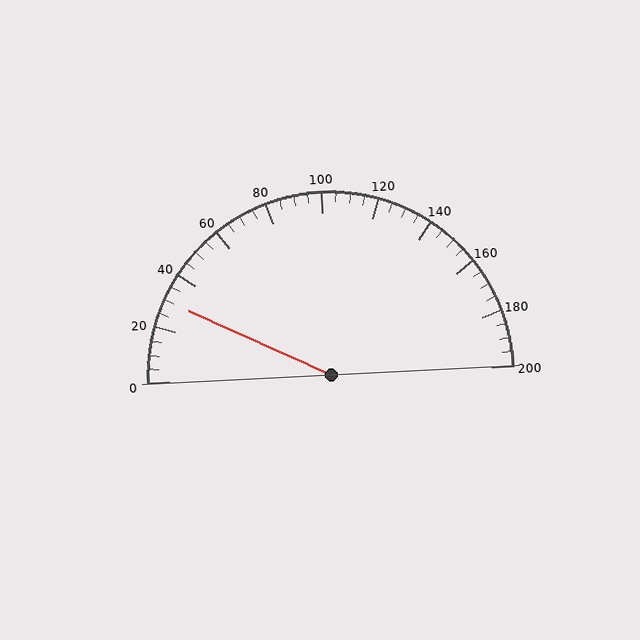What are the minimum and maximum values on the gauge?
The gauge ranges from 0 to 200.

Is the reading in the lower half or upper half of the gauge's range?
The reading is in the lower half of the range (0 to 200).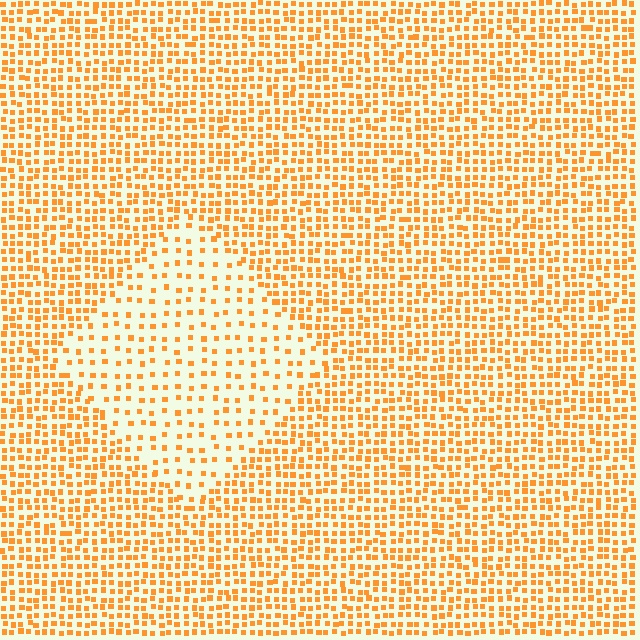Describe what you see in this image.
The image contains small orange elements arranged at two different densities. A diamond-shaped region is visible where the elements are less densely packed than the surrounding area.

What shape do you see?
I see a diamond.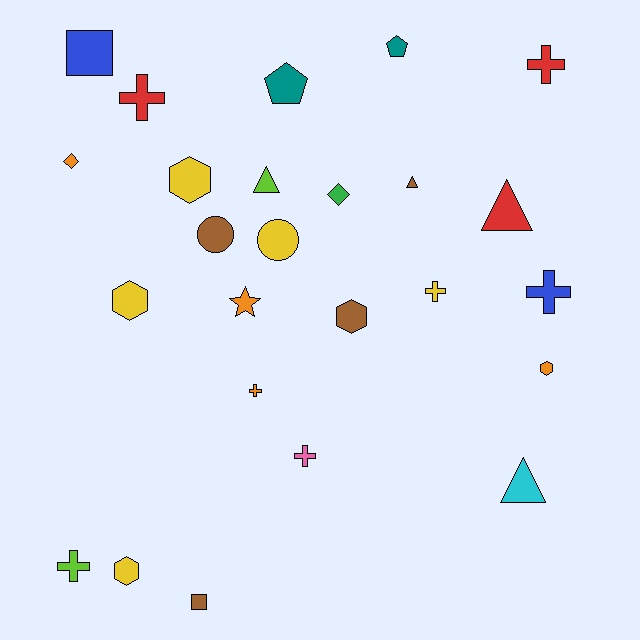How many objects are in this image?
There are 25 objects.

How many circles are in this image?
There are 2 circles.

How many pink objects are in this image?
There is 1 pink object.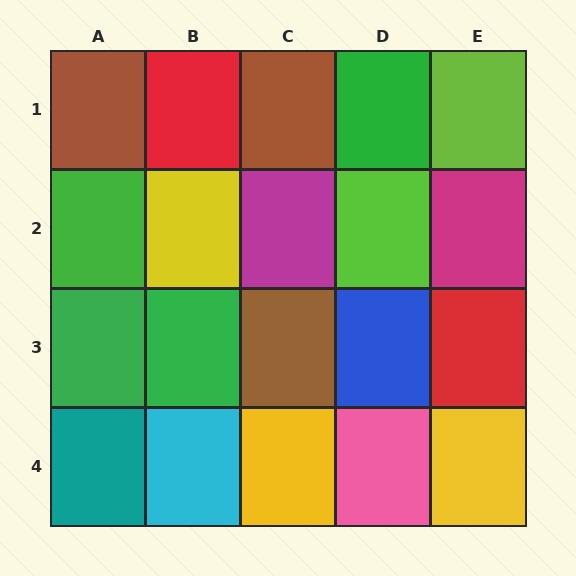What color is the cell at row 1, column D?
Green.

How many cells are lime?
2 cells are lime.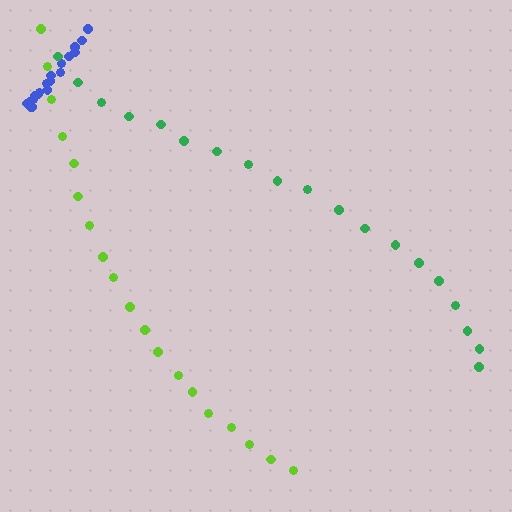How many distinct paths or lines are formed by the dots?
There are 3 distinct paths.